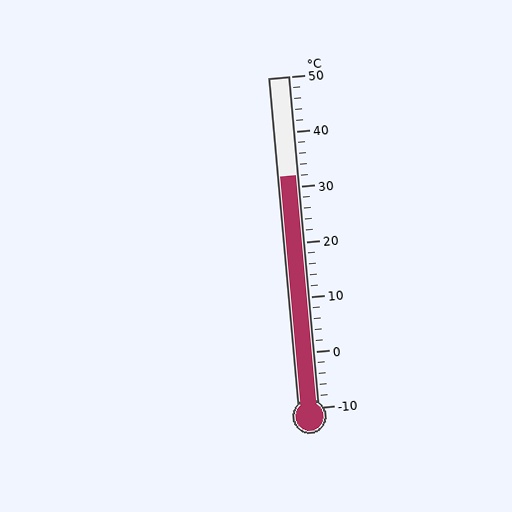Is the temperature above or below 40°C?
The temperature is below 40°C.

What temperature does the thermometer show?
The thermometer shows approximately 32°C.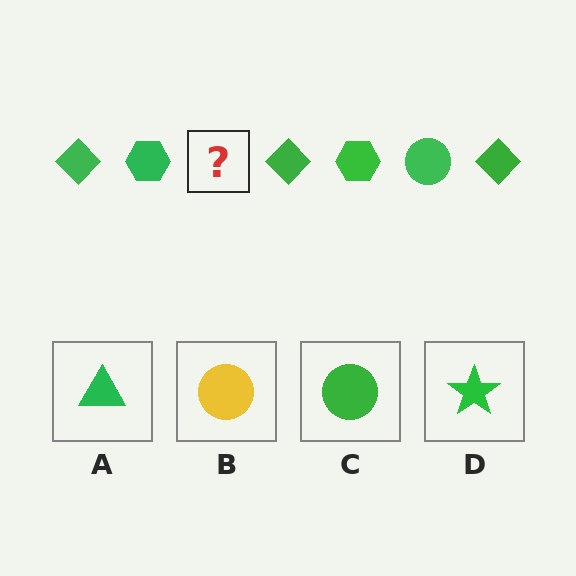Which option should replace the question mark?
Option C.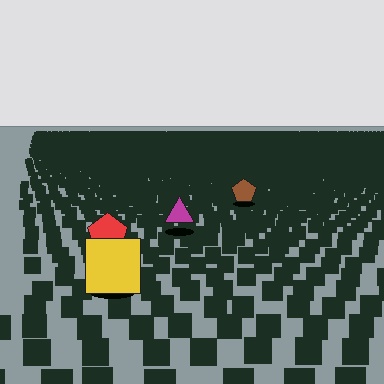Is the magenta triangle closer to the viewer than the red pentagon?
No. The red pentagon is closer — you can tell from the texture gradient: the ground texture is coarser near it.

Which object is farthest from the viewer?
The brown pentagon is farthest from the viewer. It appears smaller and the ground texture around it is denser.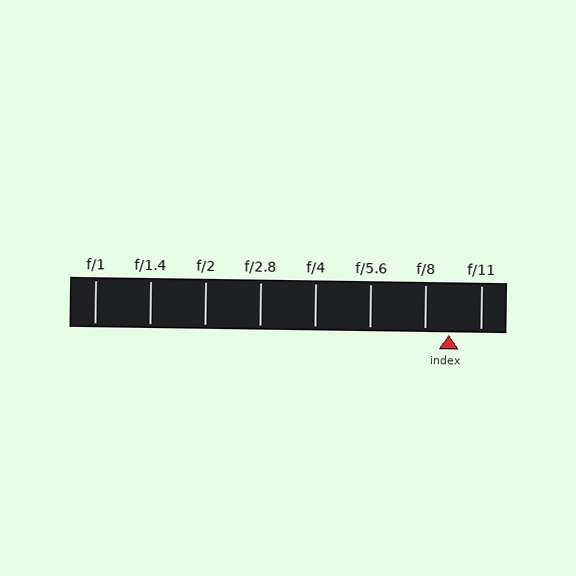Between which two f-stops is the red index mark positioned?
The index mark is between f/8 and f/11.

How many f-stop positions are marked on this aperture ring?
There are 8 f-stop positions marked.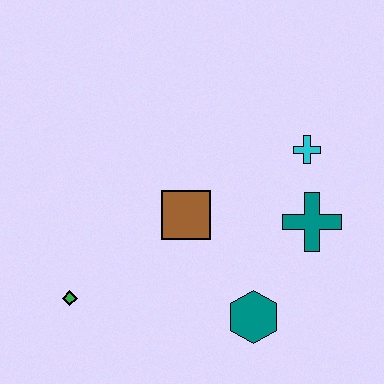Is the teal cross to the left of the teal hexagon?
No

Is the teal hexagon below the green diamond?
Yes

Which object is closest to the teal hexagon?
The teal cross is closest to the teal hexagon.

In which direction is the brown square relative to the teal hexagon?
The brown square is above the teal hexagon.